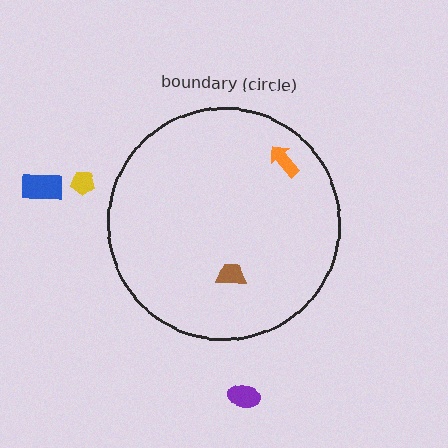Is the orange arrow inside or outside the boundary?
Inside.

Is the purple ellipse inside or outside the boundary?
Outside.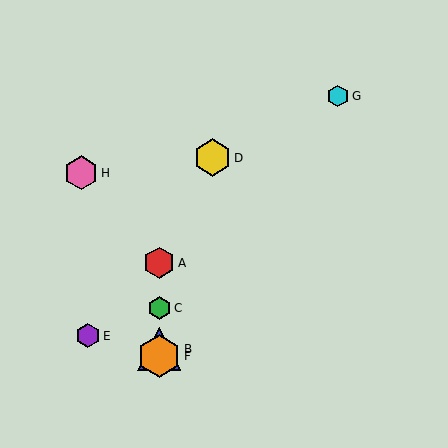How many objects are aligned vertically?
4 objects (A, B, C, F) are aligned vertically.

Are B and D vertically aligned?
No, B is at x≈159 and D is at x≈212.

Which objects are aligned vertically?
Objects A, B, C, F are aligned vertically.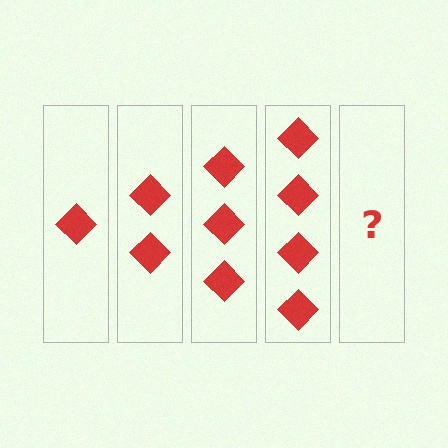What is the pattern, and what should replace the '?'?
The pattern is that each step adds one more diamond. The '?' should be 5 diamonds.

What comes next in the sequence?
The next element should be 5 diamonds.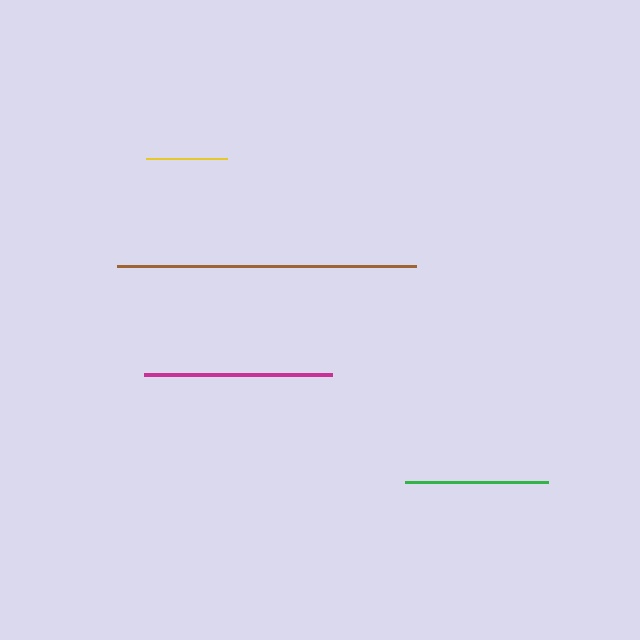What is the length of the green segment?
The green segment is approximately 143 pixels long.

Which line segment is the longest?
The brown line is the longest at approximately 298 pixels.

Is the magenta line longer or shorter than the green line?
The magenta line is longer than the green line.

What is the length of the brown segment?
The brown segment is approximately 298 pixels long.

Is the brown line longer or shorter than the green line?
The brown line is longer than the green line.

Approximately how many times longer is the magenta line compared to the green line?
The magenta line is approximately 1.3 times the length of the green line.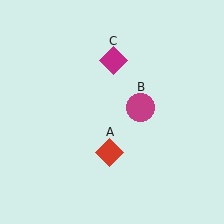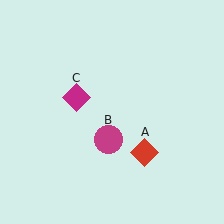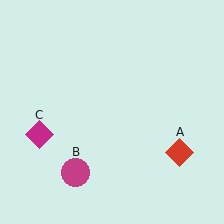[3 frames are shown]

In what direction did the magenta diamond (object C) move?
The magenta diamond (object C) moved down and to the left.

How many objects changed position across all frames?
3 objects changed position: red diamond (object A), magenta circle (object B), magenta diamond (object C).